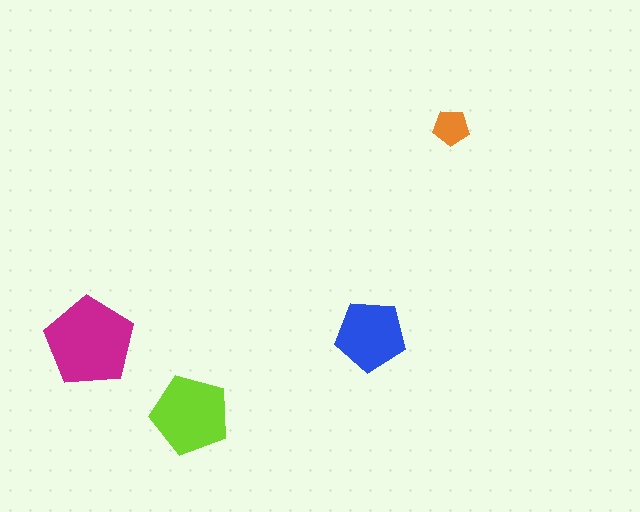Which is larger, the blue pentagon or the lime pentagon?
The lime one.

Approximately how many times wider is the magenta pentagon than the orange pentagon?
About 2.5 times wider.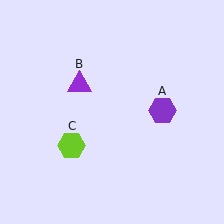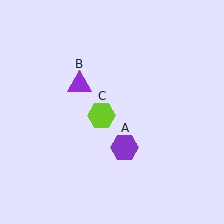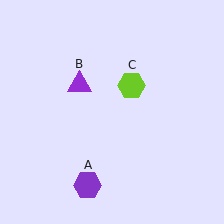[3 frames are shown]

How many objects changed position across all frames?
2 objects changed position: purple hexagon (object A), lime hexagon (object C).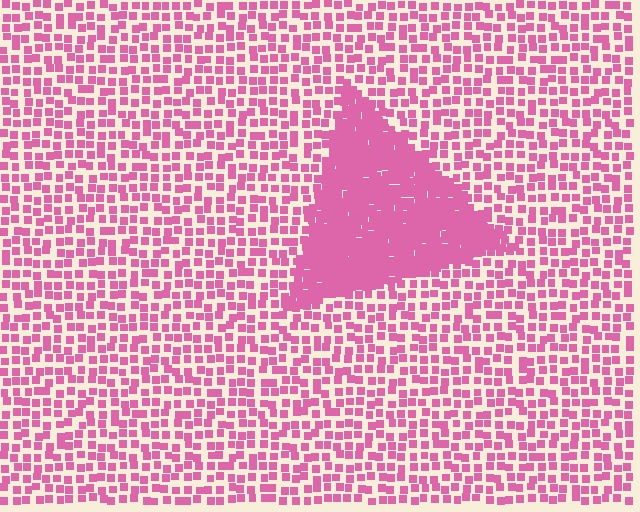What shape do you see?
I see a triangle.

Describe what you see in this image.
The image contains small pink elements arranged at two different densities. A triangle-shaped region is visible where the elements are more densely packed than the surrounding area.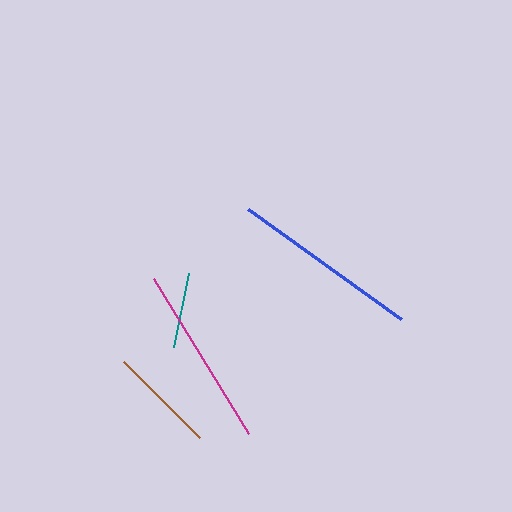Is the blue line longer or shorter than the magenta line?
The blue line is longer than the magenta line.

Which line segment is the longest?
The blue line is the longest at approximately 188 pixels.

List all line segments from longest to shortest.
From longest to shortest: blue, magenta, brown, teal.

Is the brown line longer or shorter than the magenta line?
The magenta line is longer than the brown line.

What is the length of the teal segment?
The teal segment is approximately 75 pixels long.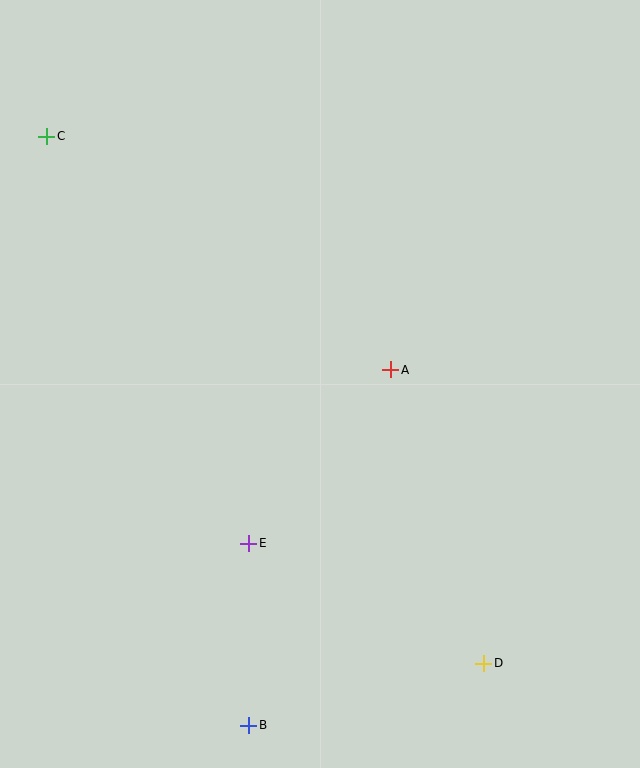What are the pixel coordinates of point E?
Point E is at (249, 543).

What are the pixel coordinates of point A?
Point A is at (391, 370).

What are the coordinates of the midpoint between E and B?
The midpoint between E and B is at (249, 634).